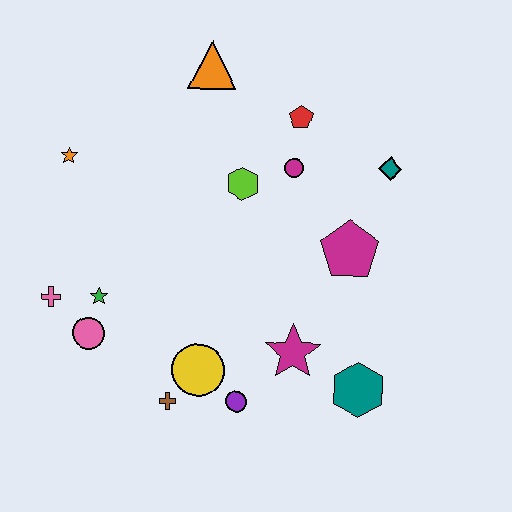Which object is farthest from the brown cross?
The orange triangle is farthest from the brown cross.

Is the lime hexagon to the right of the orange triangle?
Yes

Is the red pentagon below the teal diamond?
No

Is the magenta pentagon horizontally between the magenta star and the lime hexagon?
No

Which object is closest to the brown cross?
The yellow circle is closest to the brown cross.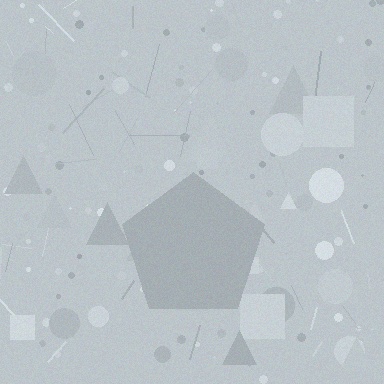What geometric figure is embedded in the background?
A pentagon is embedded in the background.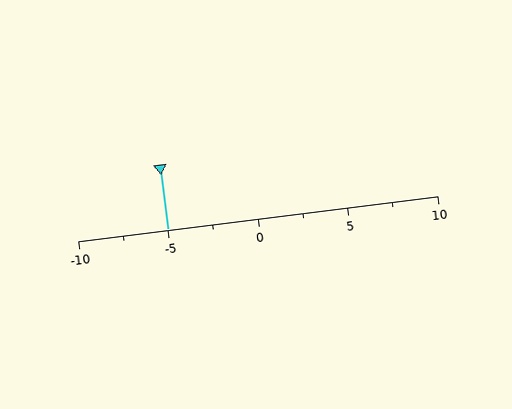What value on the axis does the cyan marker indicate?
The marker indicates approximately -5.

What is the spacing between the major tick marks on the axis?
The major ticks are spaced 5 apart.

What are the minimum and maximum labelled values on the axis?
The axis runs from -10 to 10.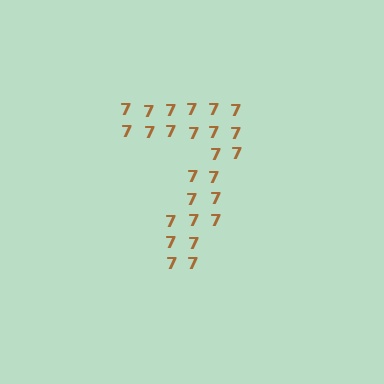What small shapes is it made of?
It is made of small digit 7's.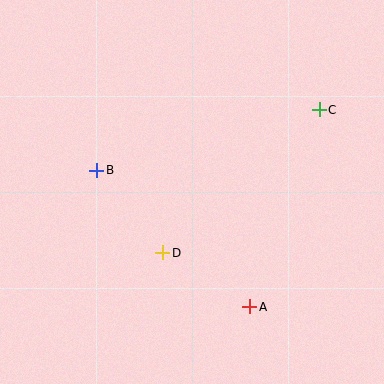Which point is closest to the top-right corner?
Point C is closest to the top-right corner.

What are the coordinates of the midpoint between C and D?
The midpoint between C and D is at (241, 181).